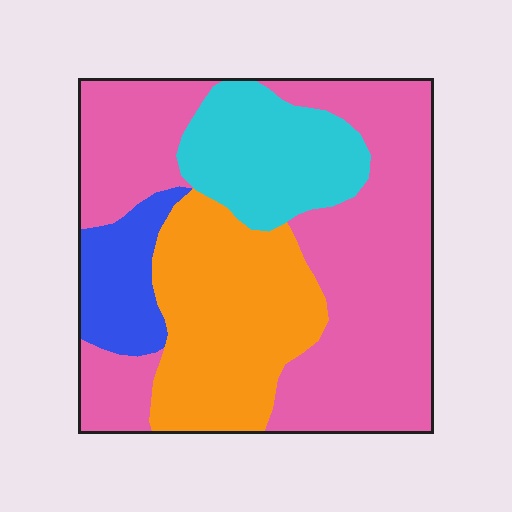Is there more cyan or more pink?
Pink.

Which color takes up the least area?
Blue, at roughly 10%.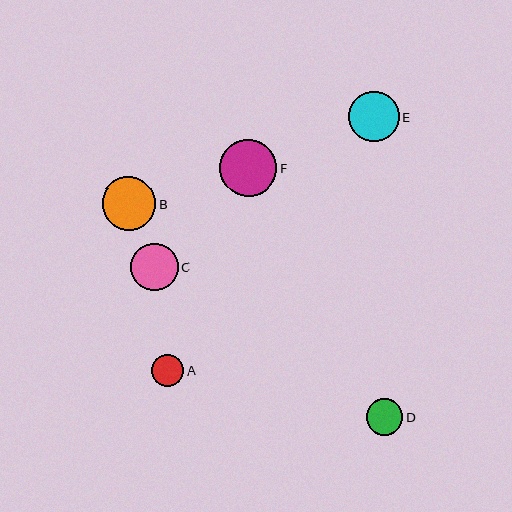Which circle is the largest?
Circle F is the largest with a size of approximately 58 pixels.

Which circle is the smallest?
Circle A is the smallest with a size of approximately 32 pixels.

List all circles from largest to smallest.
From largest to smallest: F, B, E, C, D, A.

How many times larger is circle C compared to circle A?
Circle C is approximately 1.5 times the size of circle A.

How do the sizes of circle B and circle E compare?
Circle B and circle E are approximately the same size.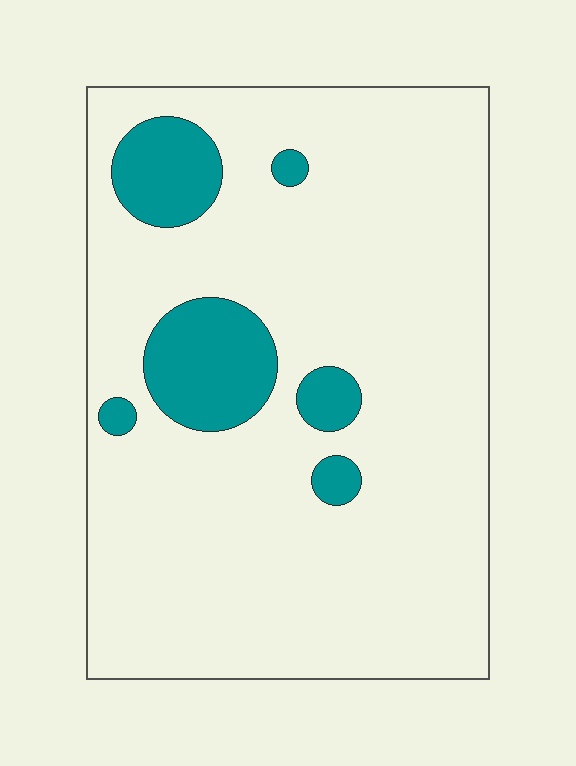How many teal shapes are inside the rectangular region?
6.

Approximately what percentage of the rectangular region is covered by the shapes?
Approximately 15%.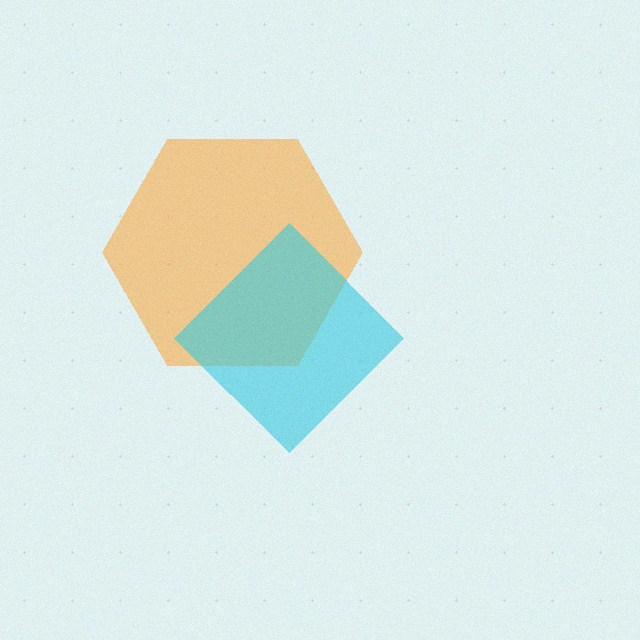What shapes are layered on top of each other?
The layered shapes are: an orange hexagon, a cyan diamond.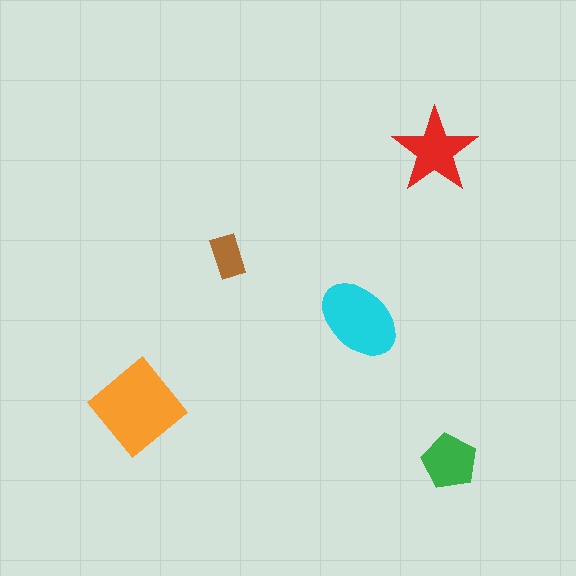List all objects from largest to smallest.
The orange diamond, the cyan ellipse, the red star, the green pentagon, the brown rectangle.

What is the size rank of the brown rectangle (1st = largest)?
5th.